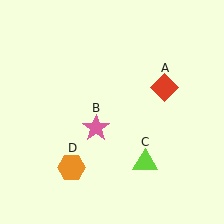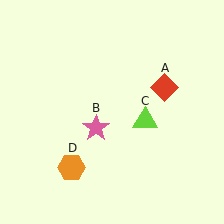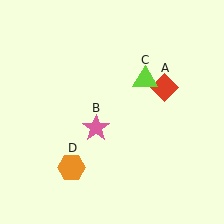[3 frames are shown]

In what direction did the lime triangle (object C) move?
The lime triangle (object C) moved up.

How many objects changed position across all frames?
1 object changed position: lime triangle (object C).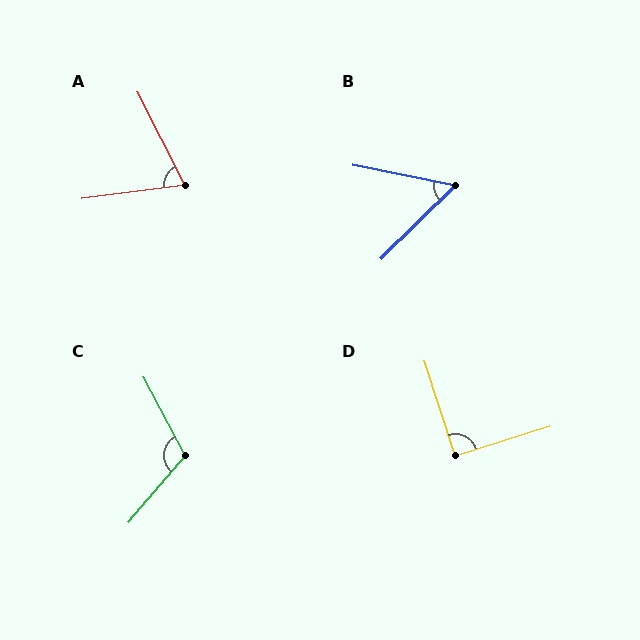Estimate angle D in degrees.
Approximately 91 degrees.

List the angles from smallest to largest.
B (56°), A (71°), D (91°), C (112°).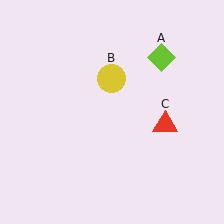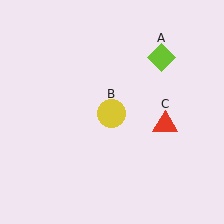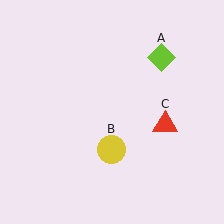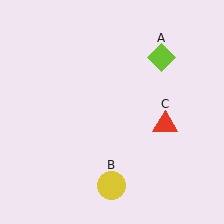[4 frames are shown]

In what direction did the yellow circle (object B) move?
The yellow circle (object B) moved down.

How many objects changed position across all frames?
1 object changed position: yellow circle (object B).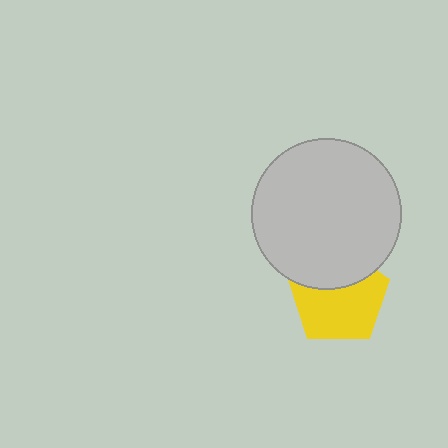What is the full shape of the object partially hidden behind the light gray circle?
The partially hidden object is a yellow pentagon.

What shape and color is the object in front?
The object in front is a light gray circle.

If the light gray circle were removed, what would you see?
You would see the complete yellow pentagon.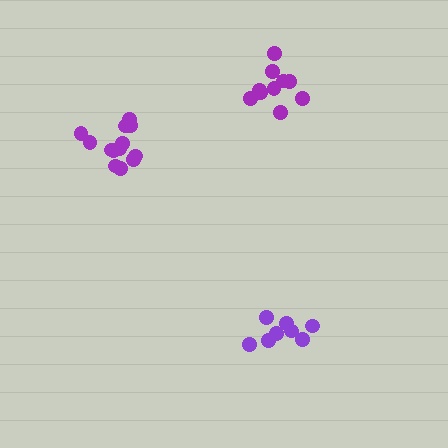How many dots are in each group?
Group 1: 8 dots, Group 2: 13 dots, Group 3: 10 dots (31 total).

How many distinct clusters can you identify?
There are 3 distinct clusters.